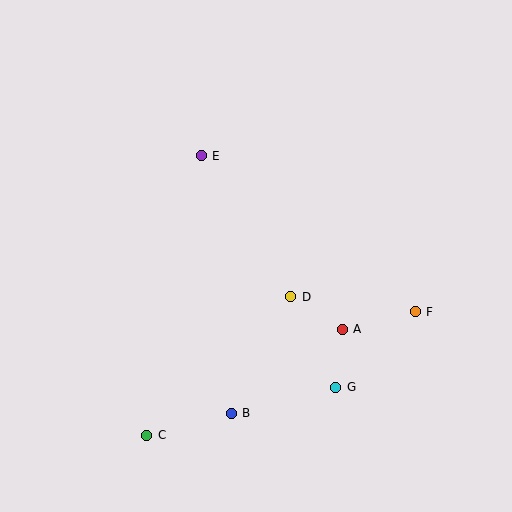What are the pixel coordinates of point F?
Point F is at (415, 312).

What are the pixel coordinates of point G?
Point G is at (336, 387).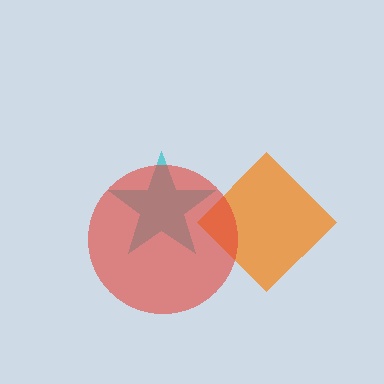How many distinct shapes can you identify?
There are 3 distinct shapes: a cyan star, an orange diamond, a red circle.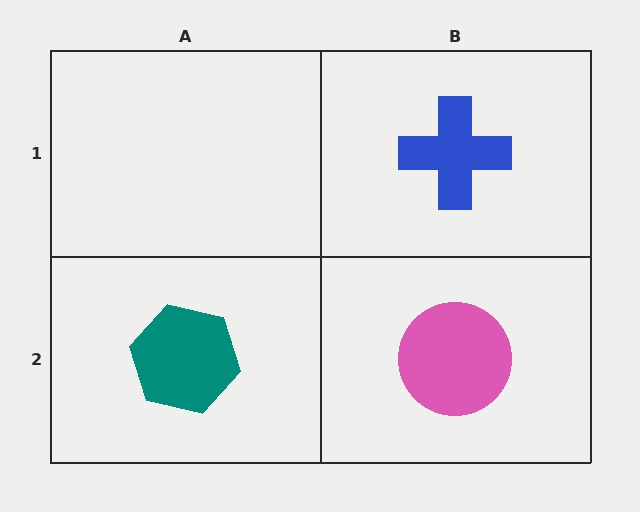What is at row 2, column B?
A pink circle.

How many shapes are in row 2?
2 shapes.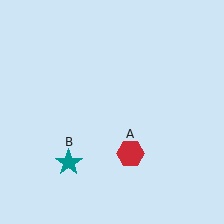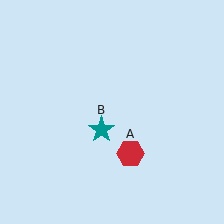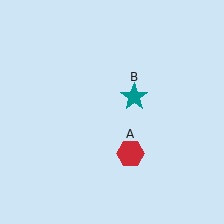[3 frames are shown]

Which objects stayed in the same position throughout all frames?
Red hexagon (object A) remained stationary.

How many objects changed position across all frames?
1 object changed position: teal star (object B).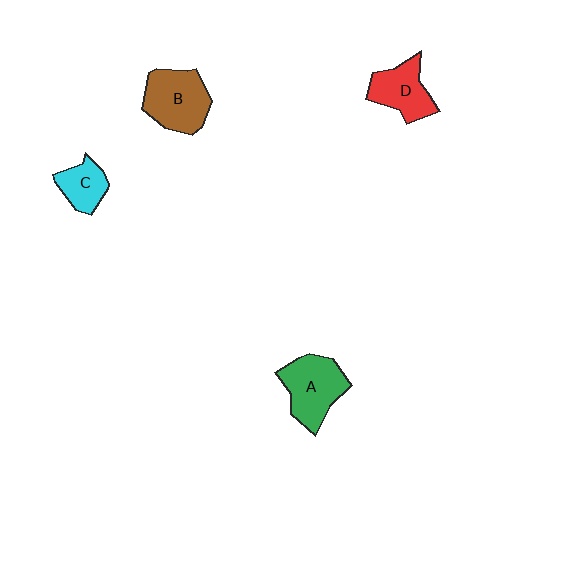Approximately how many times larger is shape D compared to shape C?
Approximately 1.4 times.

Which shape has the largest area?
Shape B (brown).